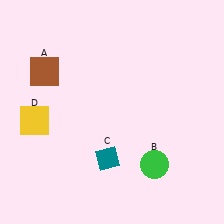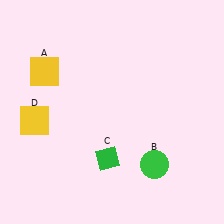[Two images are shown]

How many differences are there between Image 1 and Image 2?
There are 2 differences between the two images.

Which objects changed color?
A changed from brown to yellow. C changed from teal to green.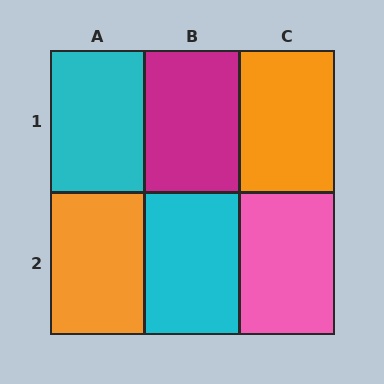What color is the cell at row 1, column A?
Cyan.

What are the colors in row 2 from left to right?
Orange, cyan, pink.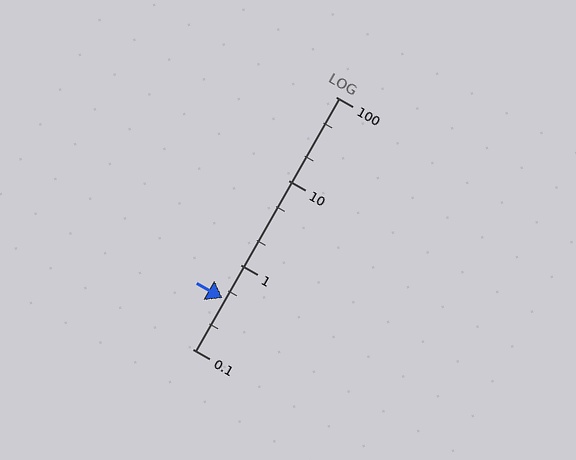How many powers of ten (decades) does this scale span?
The scale spans 3 decades, from 0.1 to 100.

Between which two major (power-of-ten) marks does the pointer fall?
The pointer is between 0.1 and 1.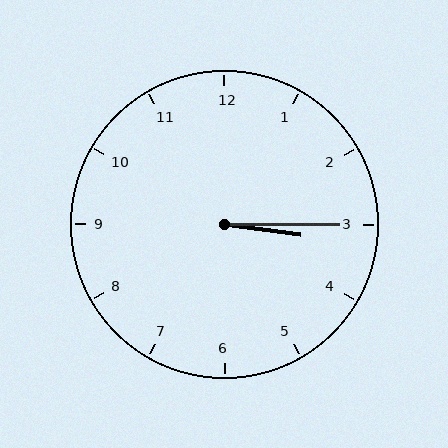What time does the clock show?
3:15.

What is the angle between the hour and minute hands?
Approximately 8 degrees.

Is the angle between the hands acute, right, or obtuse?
It is acute.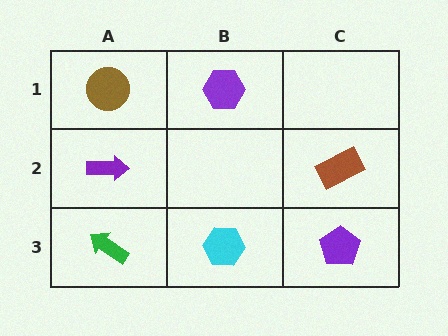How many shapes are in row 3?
3 shapes.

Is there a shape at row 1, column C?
No, that cell is empty.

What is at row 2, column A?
A purple arrow.